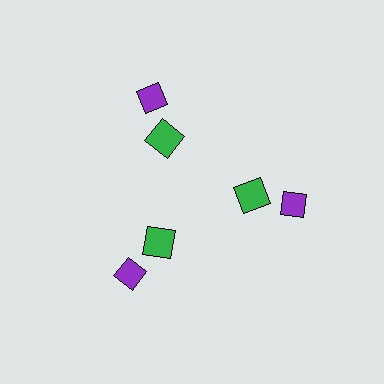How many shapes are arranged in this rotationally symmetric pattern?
There are 6 shapes, arranged in 3 groups of 2.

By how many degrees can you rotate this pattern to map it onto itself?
The pattern maps onto itself every 120 degrees of rotation.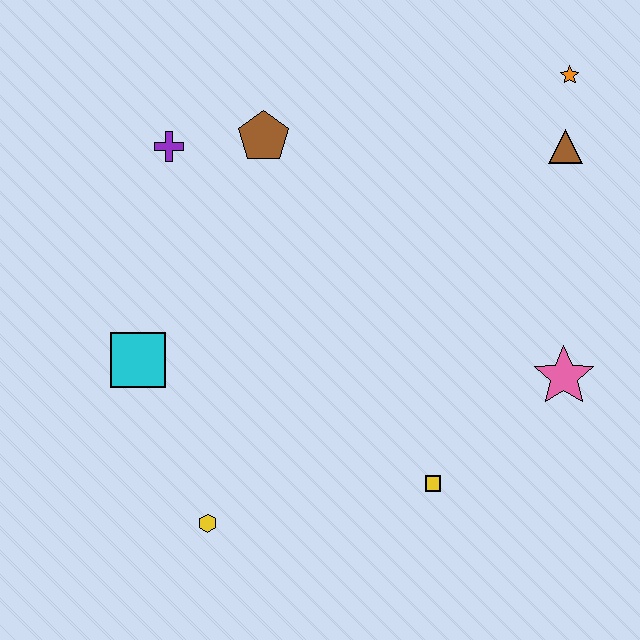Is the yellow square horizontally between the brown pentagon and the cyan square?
No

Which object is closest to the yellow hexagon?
The cyan square is closest to the yellow hexagon.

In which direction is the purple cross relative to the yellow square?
The purple cross is above the yellow square.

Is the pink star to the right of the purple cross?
Yes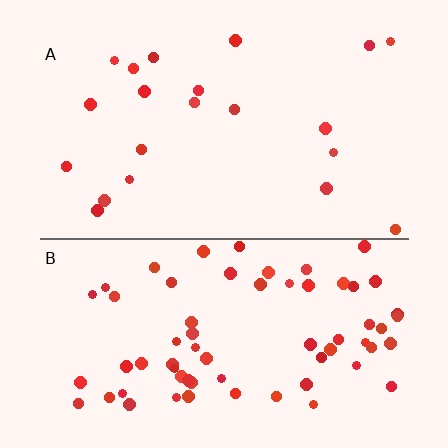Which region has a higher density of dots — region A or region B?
B (the bottom).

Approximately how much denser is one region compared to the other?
Approximately 3.2× — region B over region A.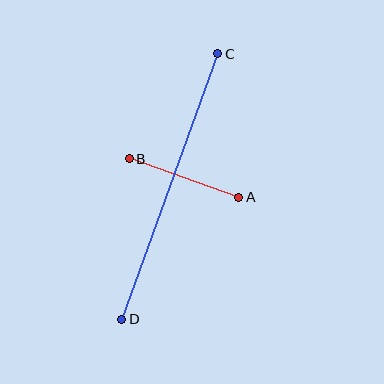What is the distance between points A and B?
The distance is approximately 116 pixels.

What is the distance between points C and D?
The distance is approximately 282 pixels.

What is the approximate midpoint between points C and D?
The midpoint is at approximately (170, 186) pixels.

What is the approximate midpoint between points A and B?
The midpoint is at approximately (184, 178) pixels.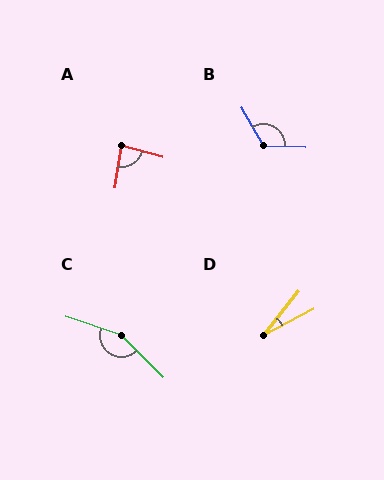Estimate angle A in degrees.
Approximately 84 degrees.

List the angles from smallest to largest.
D (23°), A (84°), B (122°), C (154°).